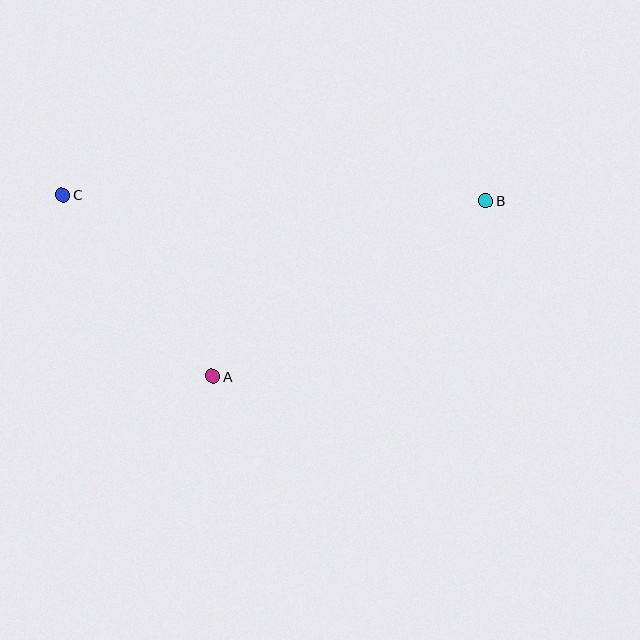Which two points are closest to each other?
Points A and C are closest to each other.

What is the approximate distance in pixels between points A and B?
The distance between A and B is approximately 324 pixels.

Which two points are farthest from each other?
Points B and C are farthest from each other.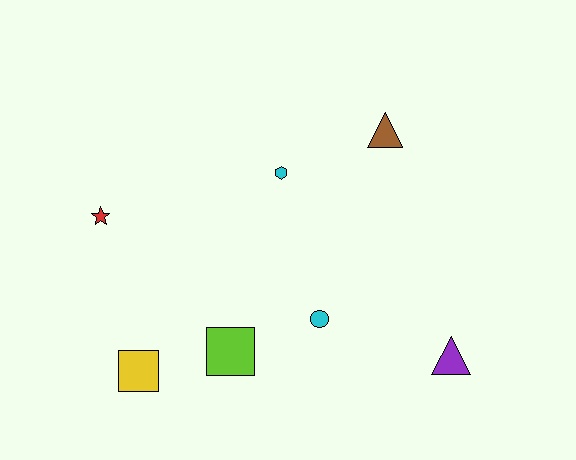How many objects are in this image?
There are 7 objects.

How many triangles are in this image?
There are 2 triangles.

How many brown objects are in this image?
There is 1 brown object.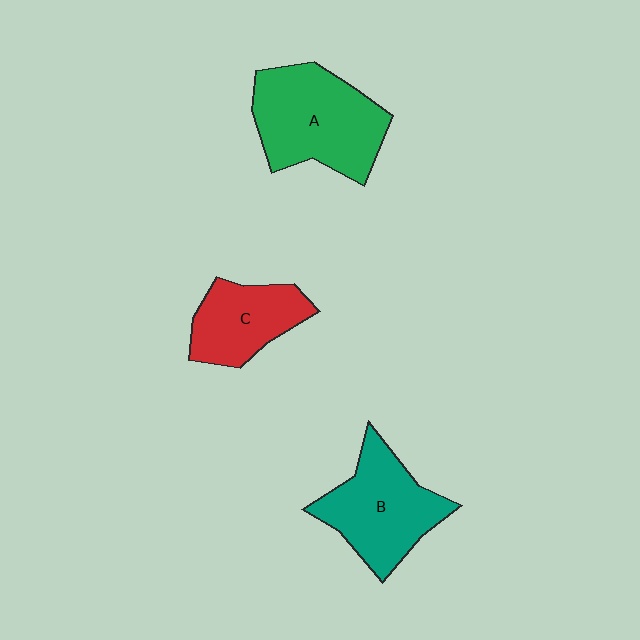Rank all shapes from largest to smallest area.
From largest to smallest: A (green), B (teal), C (red).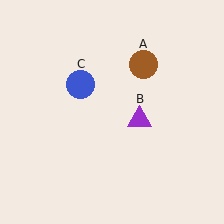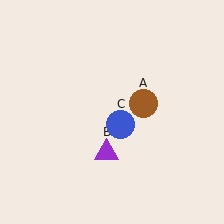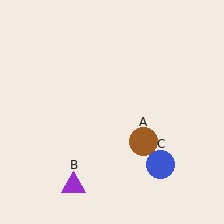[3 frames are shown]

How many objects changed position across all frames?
3 objects changed position: brown circle (object A), purple triangle (object B), blue circle (object C).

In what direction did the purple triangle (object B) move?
The purple triangle (object B) moved down and to the left.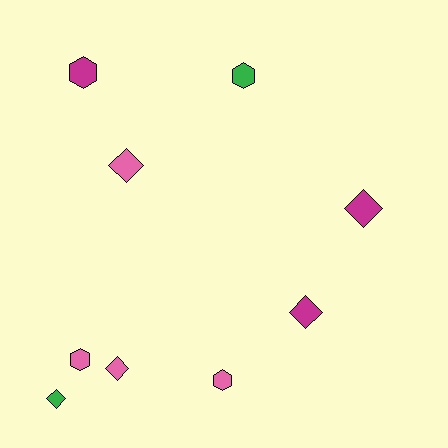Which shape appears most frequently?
Diamond, with 5 objects.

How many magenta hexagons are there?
There is 1 magenta hexagon.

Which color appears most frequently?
Pink, with 4 objects.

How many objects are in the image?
There are 9 objects.